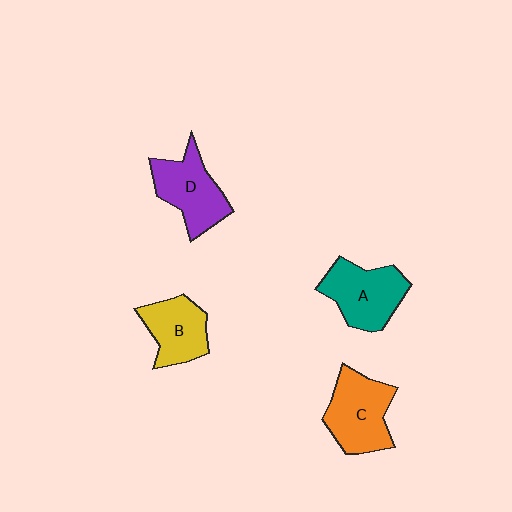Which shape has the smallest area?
Shape B (yellow).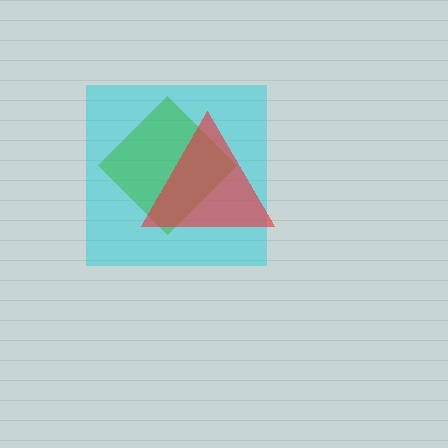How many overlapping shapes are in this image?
There are 3 overlapping shapes in the image.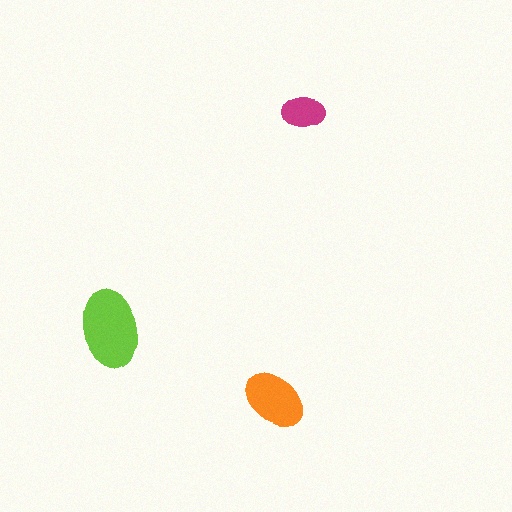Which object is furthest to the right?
The magenta ellipse is rightmost.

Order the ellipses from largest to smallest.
the lime one, the orange one, the magenta one.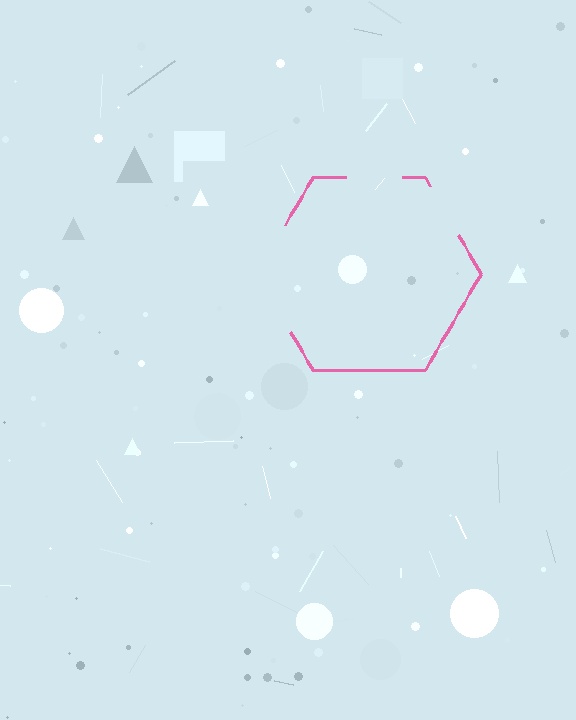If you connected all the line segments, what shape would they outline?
They would outline a hexagon.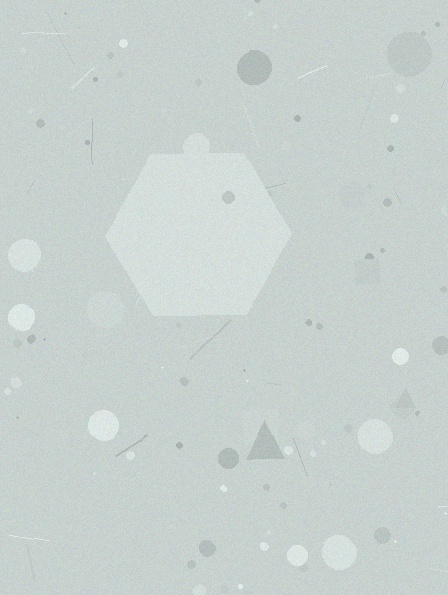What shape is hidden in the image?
A hexagon is hidden in the image.